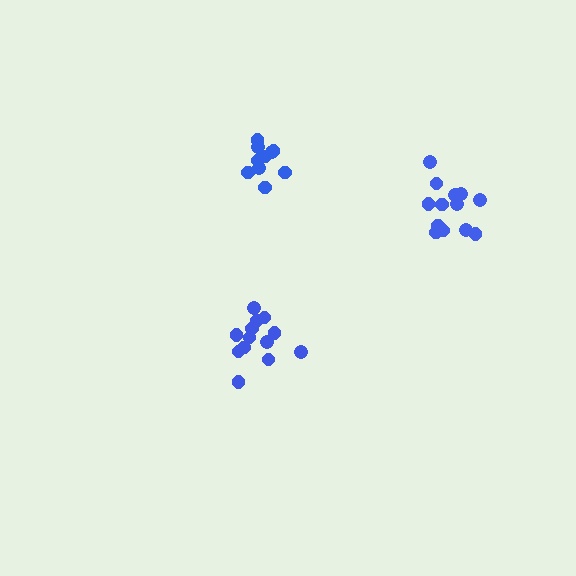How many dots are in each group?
Group 1: 10 dots, Group 2: 13 dots, Group 3: 13 dots (36 total).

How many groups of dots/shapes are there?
There are 3 groups.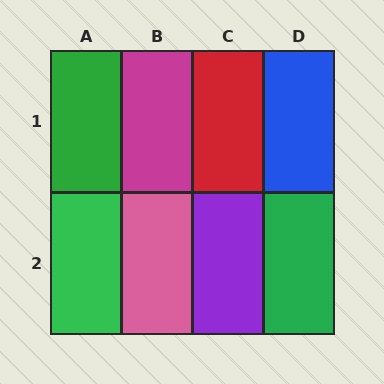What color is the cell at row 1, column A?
Green.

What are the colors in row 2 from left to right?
Green, pink, purple, green.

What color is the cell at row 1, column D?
Blue.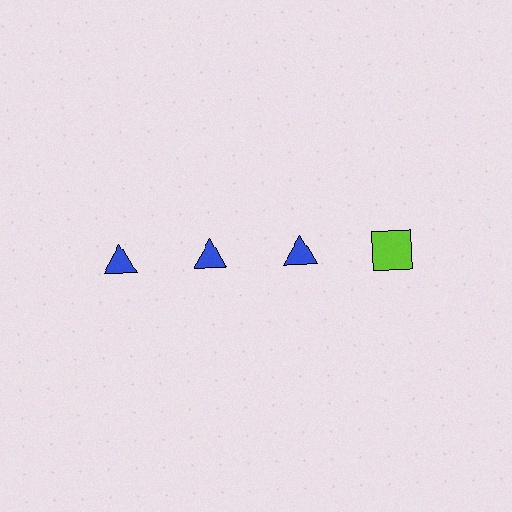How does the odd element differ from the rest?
It differs in both color (lime instead of blue) and shape (square instead of triangle).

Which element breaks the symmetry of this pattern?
The lime square in the top row, second from right column breaks the symmetry. All other shapes are blue triangles.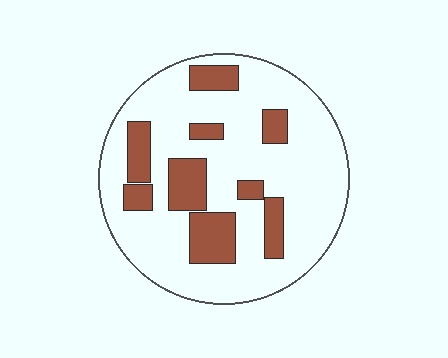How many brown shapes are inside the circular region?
9.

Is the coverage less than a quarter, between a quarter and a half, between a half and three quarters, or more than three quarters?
Less than a quarter.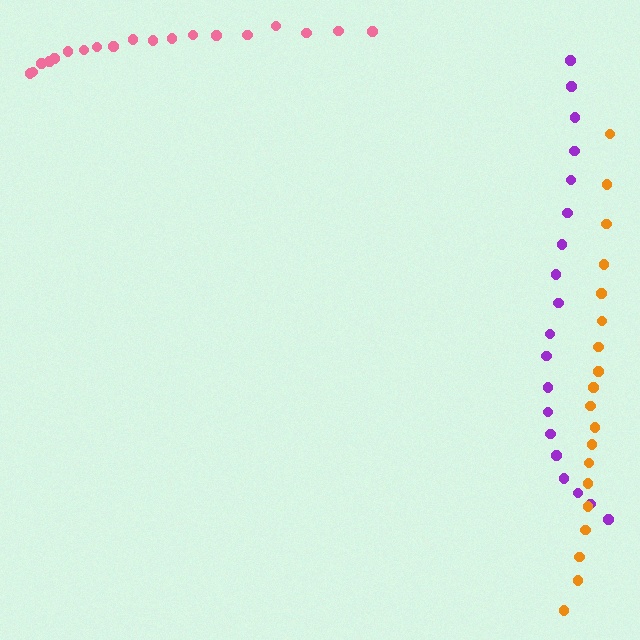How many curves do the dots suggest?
There are 3 distinct paths.